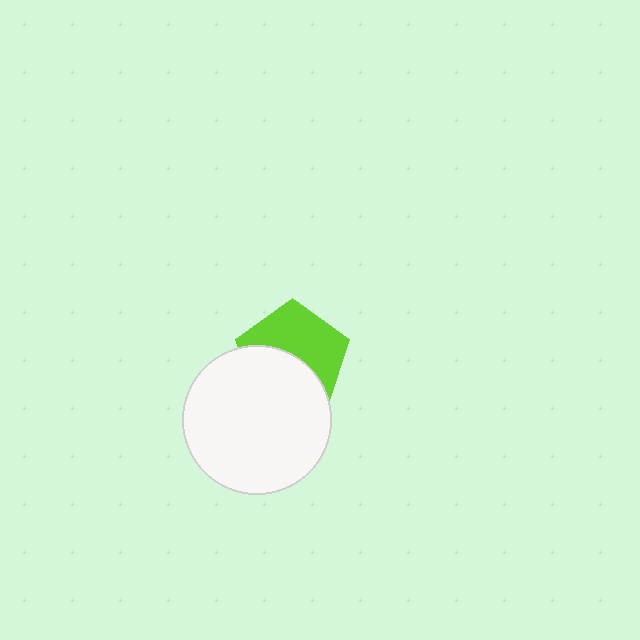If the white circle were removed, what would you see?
You would see the complete lime pentagon.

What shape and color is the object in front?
The object in front is a white circle.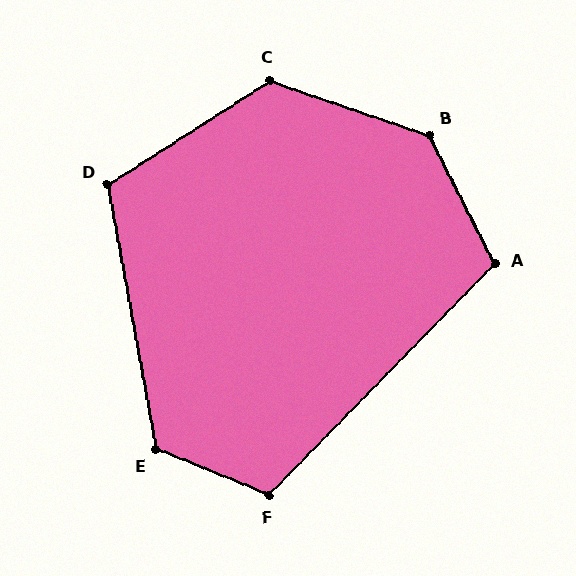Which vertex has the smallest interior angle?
A, at approximately 109 degrees.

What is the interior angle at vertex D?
Approximately 112 degrees (obtuse).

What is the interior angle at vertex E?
Approximately 123 degrees (obtuse).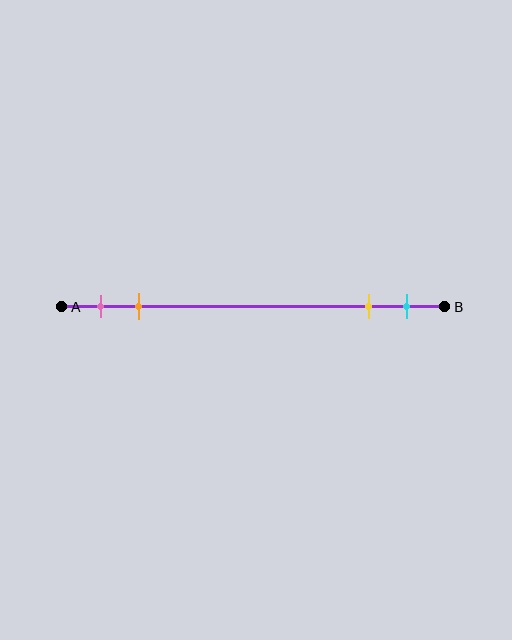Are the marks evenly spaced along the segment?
No, the marks are not evenly spaced.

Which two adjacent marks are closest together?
The yellow and cyan marks are the closest adjacent pair.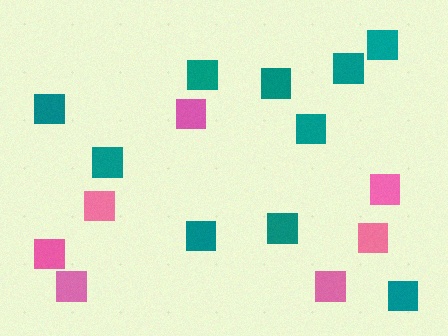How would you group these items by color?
There are 2 groups: one group of teal squares (10) and one group of pink squares (7).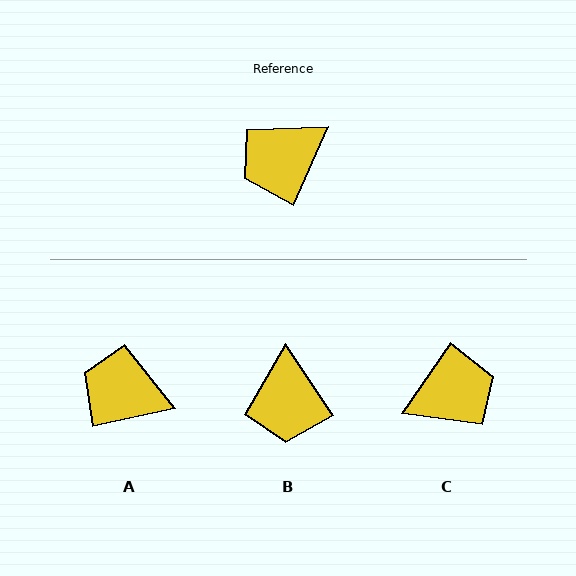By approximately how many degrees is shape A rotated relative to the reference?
Approximately 54 degrees clockwise.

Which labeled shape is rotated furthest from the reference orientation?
C, about 169 degrees away.